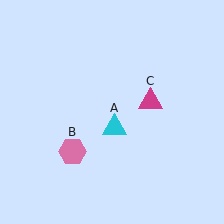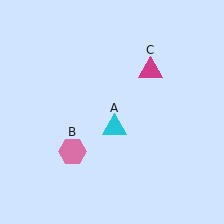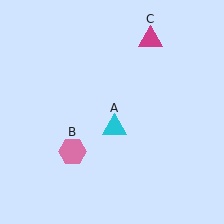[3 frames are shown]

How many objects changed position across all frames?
1 object changed position: magenta triangle (object C).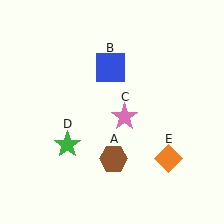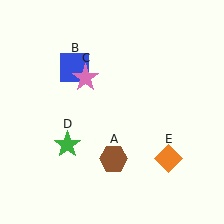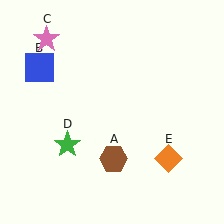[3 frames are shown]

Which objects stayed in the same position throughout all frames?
Brown hexagon (object A) and green star (object D) and orange diamond (object E) remained stationary.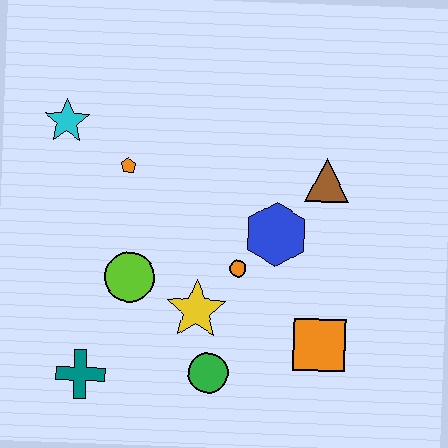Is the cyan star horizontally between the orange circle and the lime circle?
No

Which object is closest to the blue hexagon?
The orange circle is closest to the blue hexagon.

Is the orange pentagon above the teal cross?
Yes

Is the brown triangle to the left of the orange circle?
No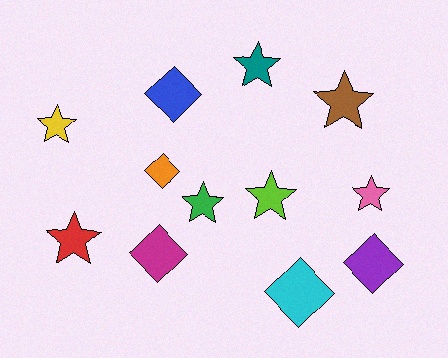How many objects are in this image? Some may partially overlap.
There are 12 objects.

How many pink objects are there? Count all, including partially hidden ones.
There is 1 pink object.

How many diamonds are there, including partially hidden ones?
There are 5 diamonds.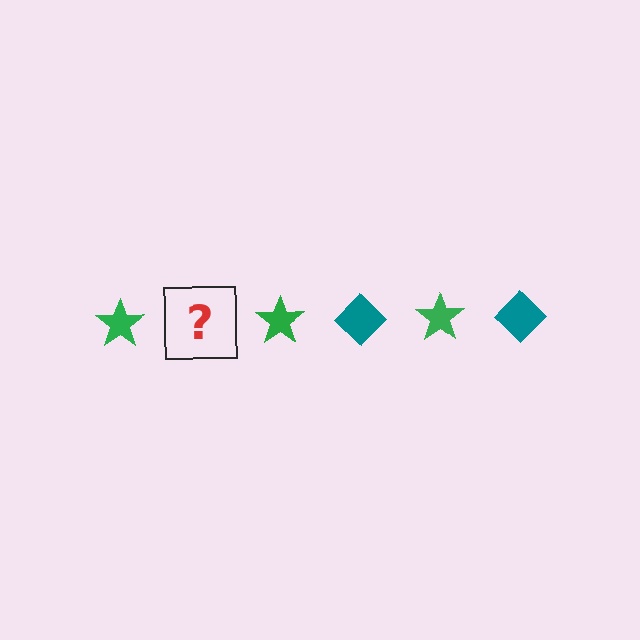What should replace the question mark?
The question mark should be replaced with a teal diamond.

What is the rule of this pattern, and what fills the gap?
The rule is that the pattern alternates between green star and teal diamond. The gap should be filled with a teal diamond.